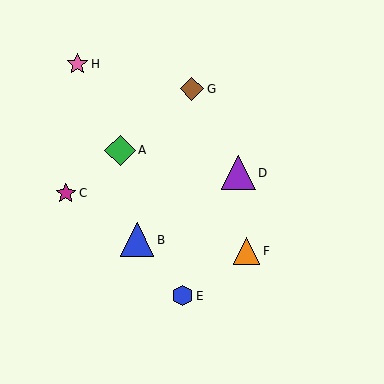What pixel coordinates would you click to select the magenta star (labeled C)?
Click at (66, 193) to select the magenta star C.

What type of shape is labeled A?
Shape A is a green diamond.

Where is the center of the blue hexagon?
The center of the blue hexagon is at (183, 296).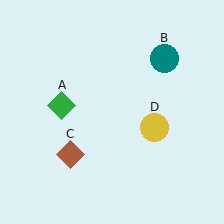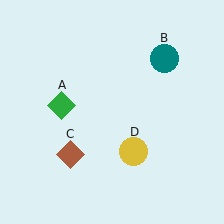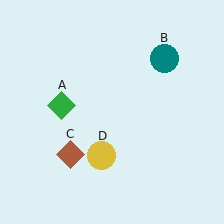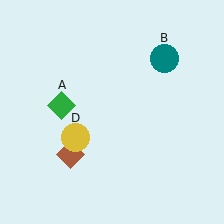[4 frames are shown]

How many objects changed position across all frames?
1 object changed position: yellow circle (object D).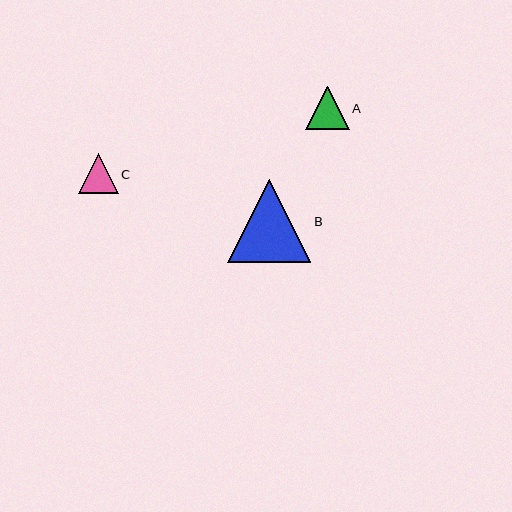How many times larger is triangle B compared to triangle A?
Triangle B is approximately 1.9 times the size of triangle A.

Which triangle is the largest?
Triangle B is the largest with a size of approximately 83 pixels.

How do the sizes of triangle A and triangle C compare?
Triangle A and triangle C are approximately the same size.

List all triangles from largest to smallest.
From largest to smallest: B, A, C.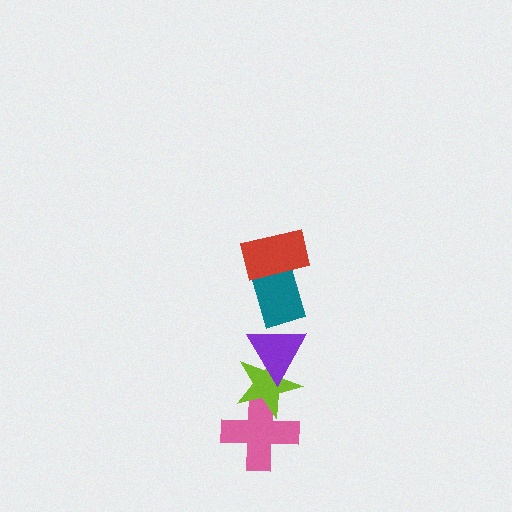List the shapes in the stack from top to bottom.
From top to bottom: the red rectangle, the teal rectangle, the purple triangle, the lime star, the pink cross.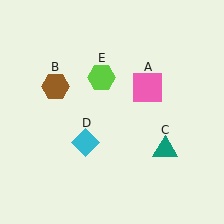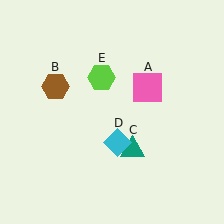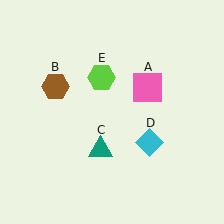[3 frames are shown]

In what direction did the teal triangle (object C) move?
The teal triangle (object C) moved left.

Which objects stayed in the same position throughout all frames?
Pink square (object A) and brown hexagon (object B) and lime hexagon (object E) remained stationary.